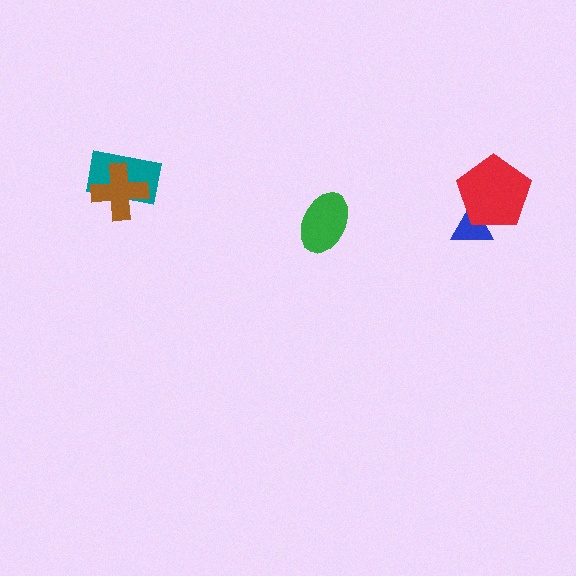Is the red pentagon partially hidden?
No, no other shape covers it.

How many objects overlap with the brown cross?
1 object overlaps with the brown cross.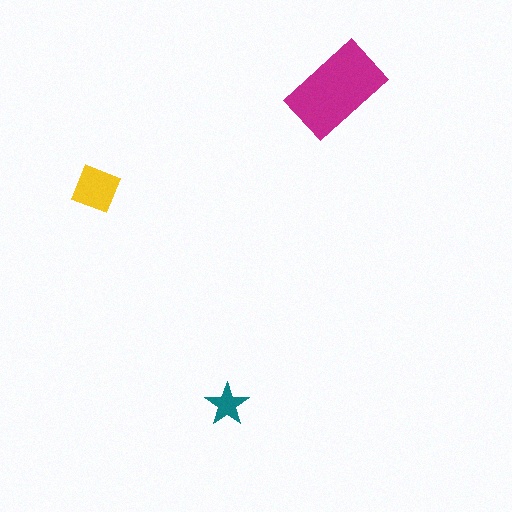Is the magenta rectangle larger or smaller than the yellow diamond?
Larger.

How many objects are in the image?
There are 3 objects in the image.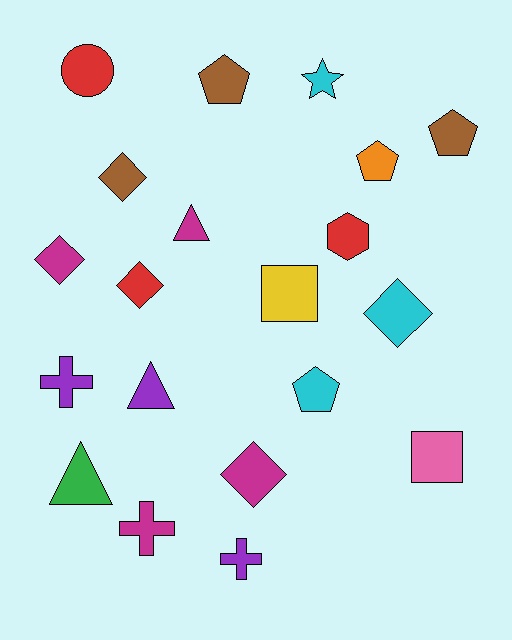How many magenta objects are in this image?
There are 4 magenta objects.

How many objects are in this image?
There are 20 objects.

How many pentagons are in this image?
There are 4 pentagons.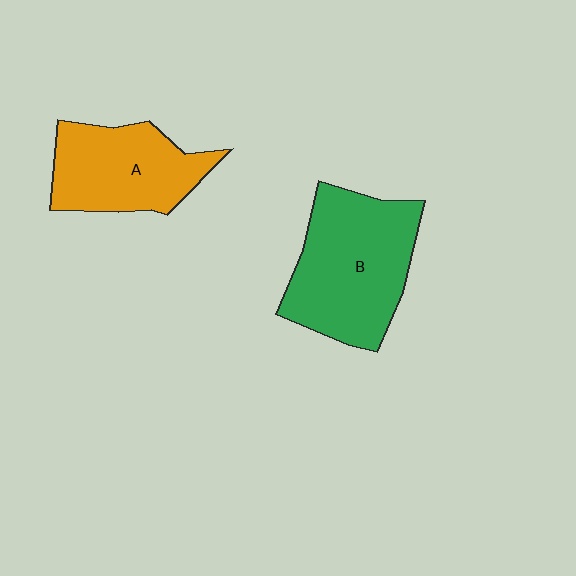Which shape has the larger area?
Shape B (green).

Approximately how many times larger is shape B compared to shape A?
Approximately 1.3 times.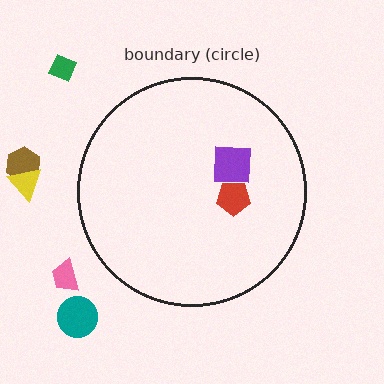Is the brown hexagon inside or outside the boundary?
Outside.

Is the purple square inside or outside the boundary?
Inside.